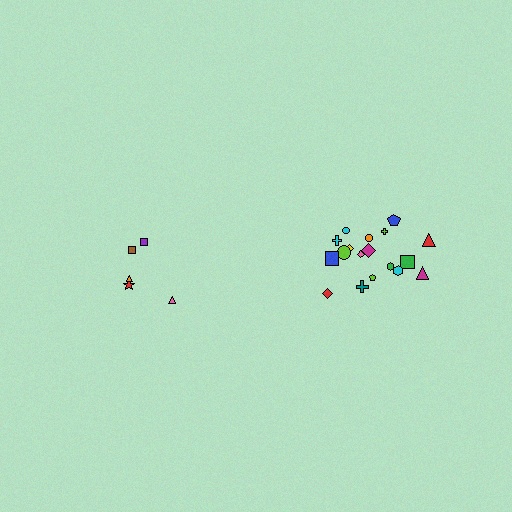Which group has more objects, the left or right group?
The right group.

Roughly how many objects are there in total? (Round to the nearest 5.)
Roughly 25 objects in total.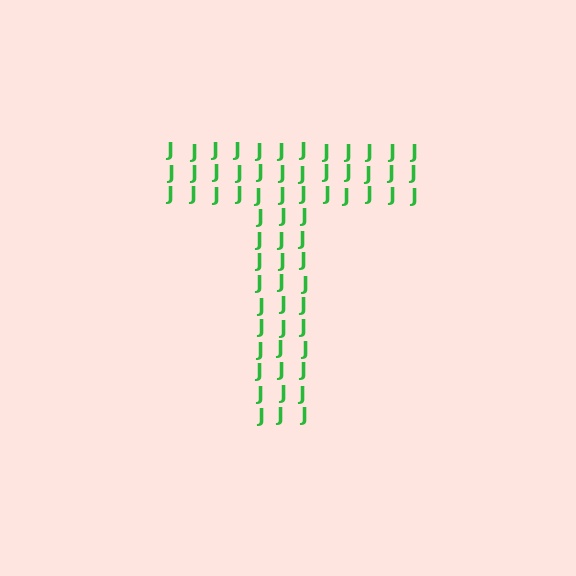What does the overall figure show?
The overall figure shows the letter T.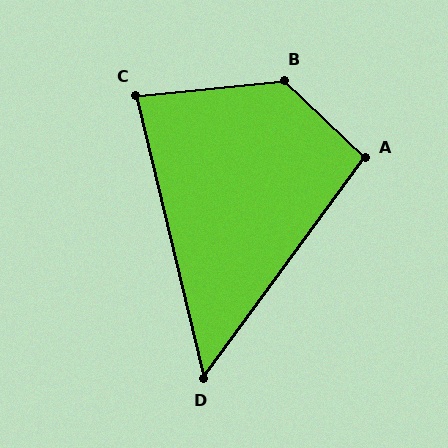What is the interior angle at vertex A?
Approximately 98 degrees (obtuse).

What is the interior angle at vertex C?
Approximately 82 degrees (acute).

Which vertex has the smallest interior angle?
D, at approximately 50 degrees.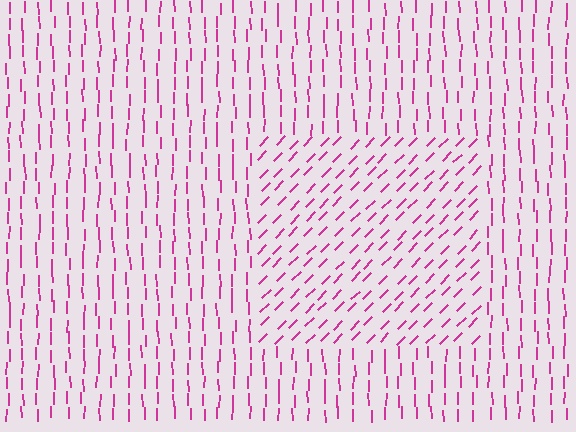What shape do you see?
I see a rectangle.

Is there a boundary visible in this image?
Yes, there is a texture boundary formed by a change in line orientation.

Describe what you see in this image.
The image is filled with small magenta line segments. A rectangle region in the image has lines oriented differently from the surrounding lines, creating a visible texture boundary.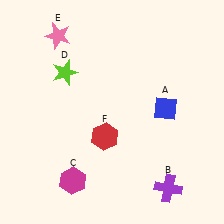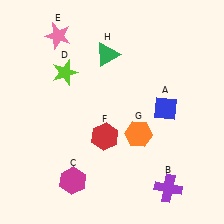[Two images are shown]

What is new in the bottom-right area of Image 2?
An orange hexagon (G) was added in the bottom-right area of Image 2.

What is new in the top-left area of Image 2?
A green triangle (H) was added in the top-left area of Image 2.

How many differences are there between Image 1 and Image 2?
There are 2 differences between the two images.